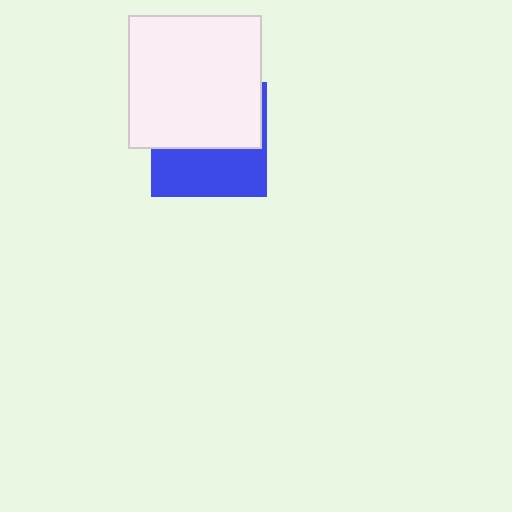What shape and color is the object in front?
The object in front is a white square.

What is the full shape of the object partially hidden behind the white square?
The partially hidden object is a blue square.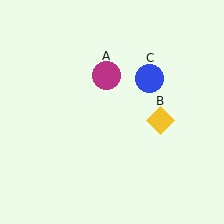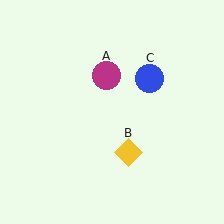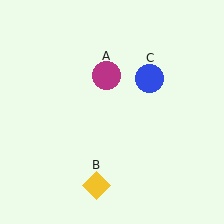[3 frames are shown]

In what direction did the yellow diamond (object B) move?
The yellow diamond (object B) moved down and to the left.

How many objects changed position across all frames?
1 object changed position: yellow diamond (object B).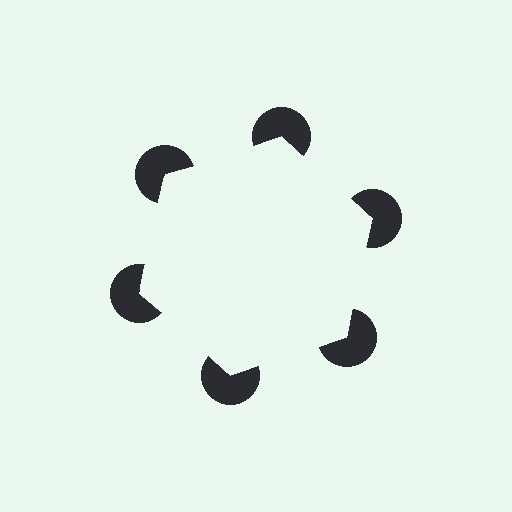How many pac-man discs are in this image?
There are 6 — one at each vertex of the illusory hexagon.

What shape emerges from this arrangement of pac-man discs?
An illusory hexagon — its edges are inferred from the aligned wedge cuts in the pac-man discs, not physically drawn.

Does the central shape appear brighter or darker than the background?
It typically appears slightly brighter than the background, even though no actual brightness change is drawn.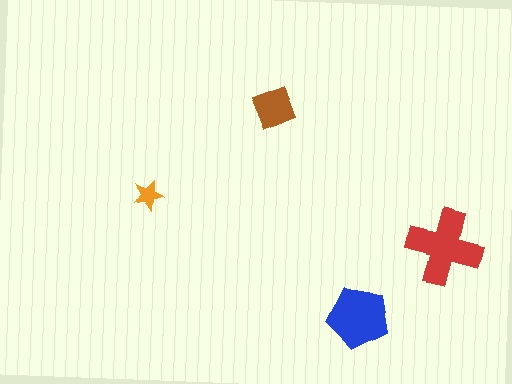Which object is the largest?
The red cross.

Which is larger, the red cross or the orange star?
The red cross.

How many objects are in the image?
There are 4 objects in the image.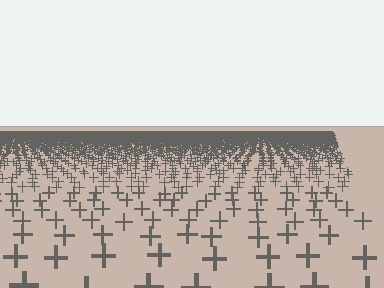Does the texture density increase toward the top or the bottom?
Density increases toward the top.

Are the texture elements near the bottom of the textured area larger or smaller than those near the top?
Larger. Near the bottom, elements are closer to the viewer and appear at a bigger on-screen size.